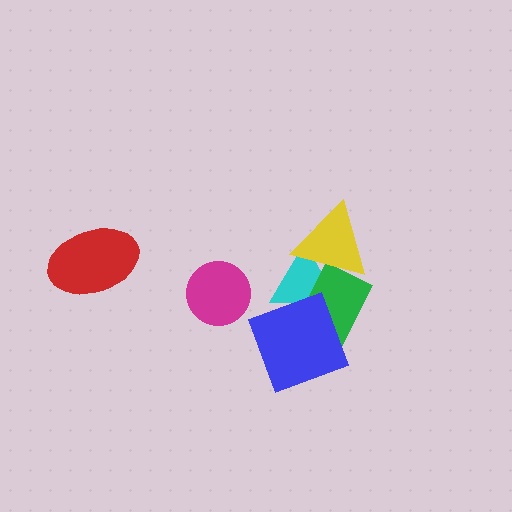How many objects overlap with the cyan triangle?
3 objects overlap with the cyan triangle.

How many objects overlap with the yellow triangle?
2 objects overlap with the yellow triangle.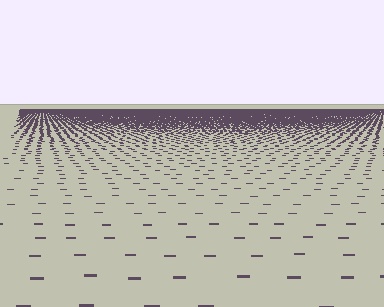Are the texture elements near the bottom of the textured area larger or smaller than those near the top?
Larger. Near the bottom, elements are closer to the viewer and appear at a bigger on-screen size.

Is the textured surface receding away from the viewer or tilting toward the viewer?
The surface is receding away from the viewer. Texture elements get smaller and denser toward the top.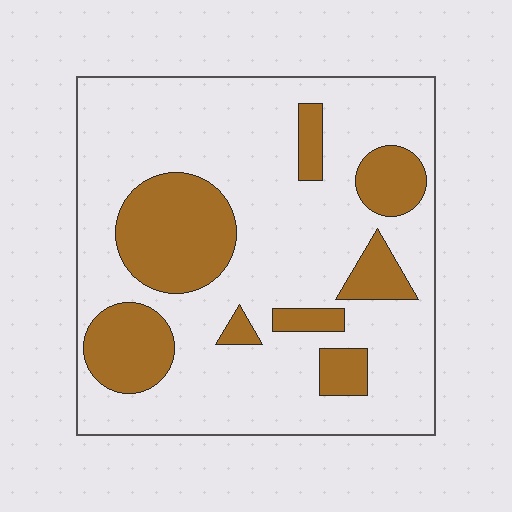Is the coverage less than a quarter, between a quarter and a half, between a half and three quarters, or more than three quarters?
Between a quarter and a half.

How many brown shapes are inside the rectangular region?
8.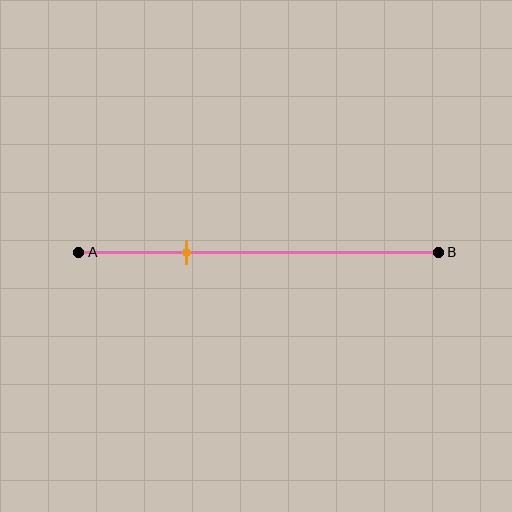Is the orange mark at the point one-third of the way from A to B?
No, the mark is at about 30% from A, not at the 33% one-third point.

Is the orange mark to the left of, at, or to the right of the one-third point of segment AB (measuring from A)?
The orange mark is to the left of the one-third point of segment AB.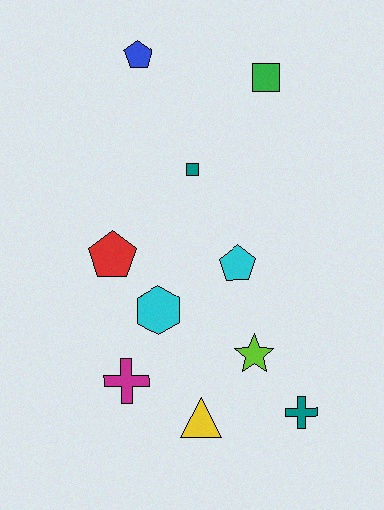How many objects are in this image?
There are 10 objects.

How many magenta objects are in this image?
There is 1 magenta object.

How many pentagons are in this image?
There are 3 pentagons.